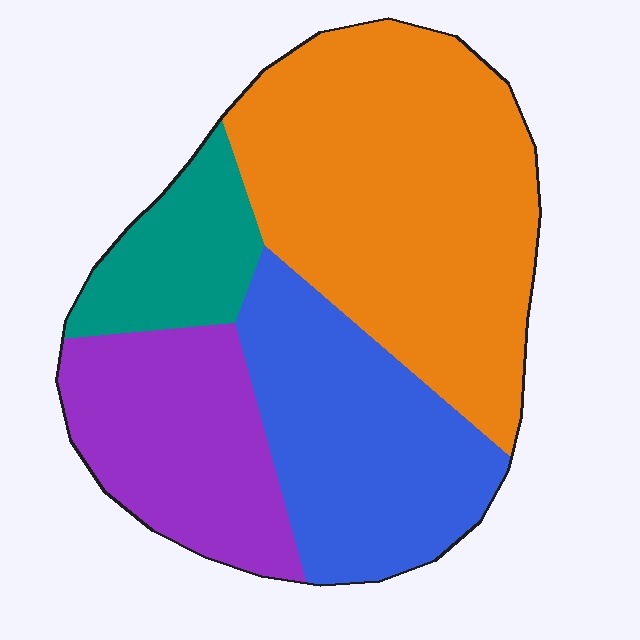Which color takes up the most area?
Orange, at roughly 45%.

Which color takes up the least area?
Teal, at roughly 10%.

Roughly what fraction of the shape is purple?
Purple takes up about one fifth (1/5) of the shape.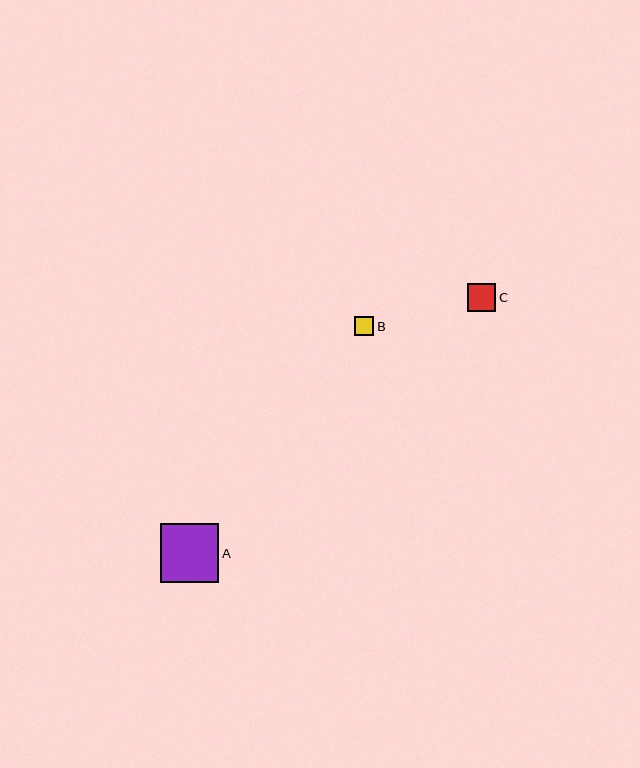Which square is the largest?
Square A is the largest with a size of approximately 59 pixels.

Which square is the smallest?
Square B is the smallest with a size of approximately 19 pixels.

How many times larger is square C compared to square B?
Square C is approximately 1.5 times the size of square B.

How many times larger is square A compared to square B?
Square A is approximately 3.1 times the size of square B.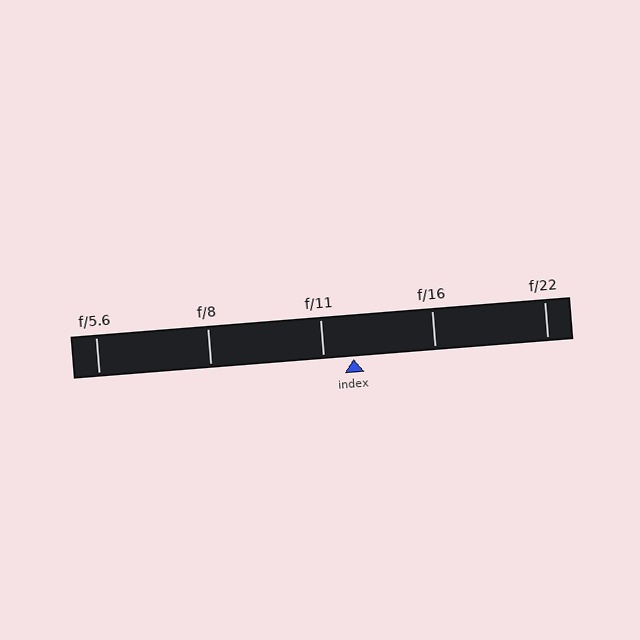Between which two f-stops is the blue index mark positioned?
The index mark is between f/11 and f/16.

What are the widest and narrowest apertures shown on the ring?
The widest aperture shown is f/5.6 and the narrowest is f/22.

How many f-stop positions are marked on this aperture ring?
There are 5 f-stop positions marked.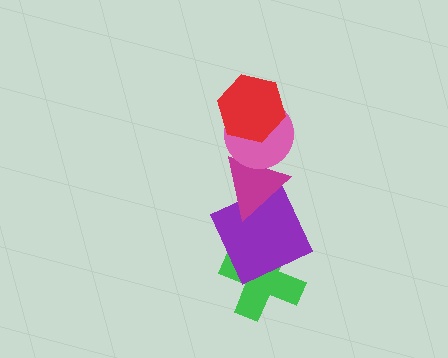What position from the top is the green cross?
The green cross is 5th from the top.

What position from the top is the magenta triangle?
The magenta triangle is 3rd from the top.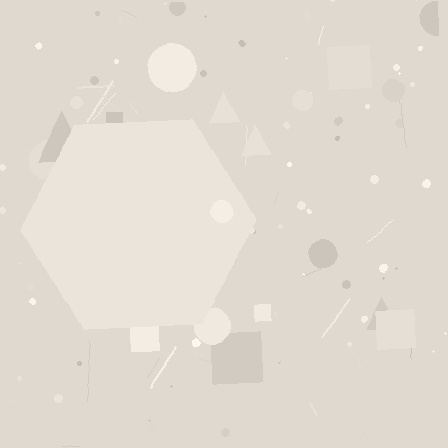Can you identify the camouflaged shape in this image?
The camouflaged shape is a hexagon.